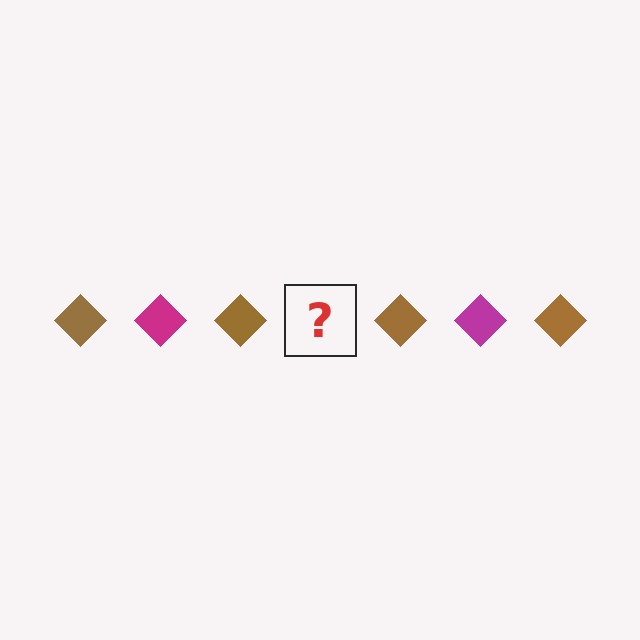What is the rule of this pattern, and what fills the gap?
The rule is that the pattern cycles through brown, magenta diamonds. The gap should be filled with a magenta diamond.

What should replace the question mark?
The question mark should be replaced with a magenta diamond.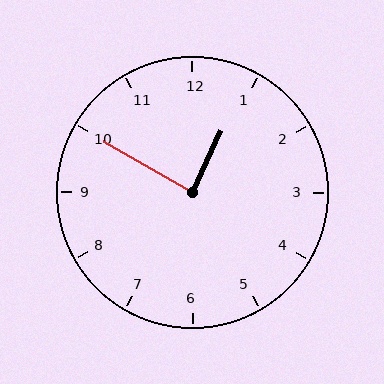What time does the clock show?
12:50.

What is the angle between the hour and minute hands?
Approximately 85 degrees.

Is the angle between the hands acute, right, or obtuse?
It is right.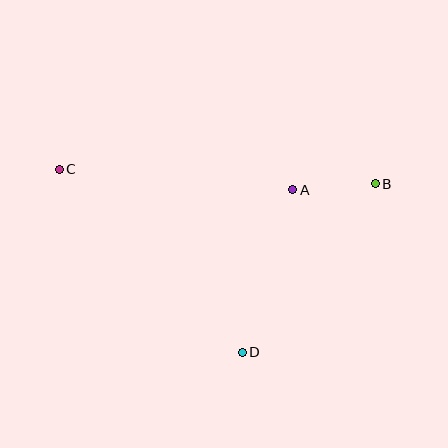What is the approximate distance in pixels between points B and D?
The distance between B and D is approximately 215 pixels.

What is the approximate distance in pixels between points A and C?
The distance between A and C is approximately 235 pixels.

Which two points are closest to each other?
Points A and B are closest to each other.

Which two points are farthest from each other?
Points B and C are farthest from each other.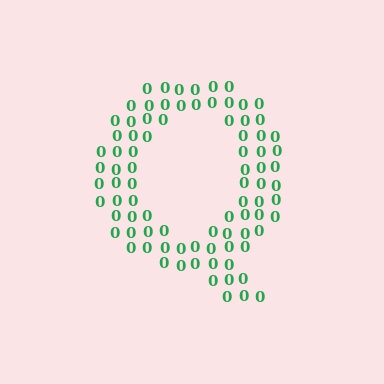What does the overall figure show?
The overall figure shows the letter Q.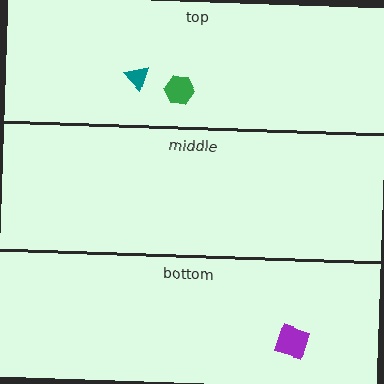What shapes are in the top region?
The green hexagon, the teal triangle.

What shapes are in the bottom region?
The purple diamond.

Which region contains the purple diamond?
The bottom region.